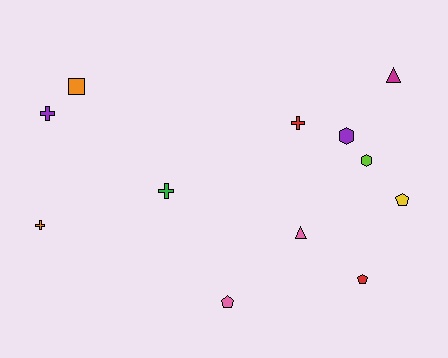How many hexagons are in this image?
There are 2 hexagons.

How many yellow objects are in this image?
There is 1 yellow object.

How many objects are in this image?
There are 12 objects.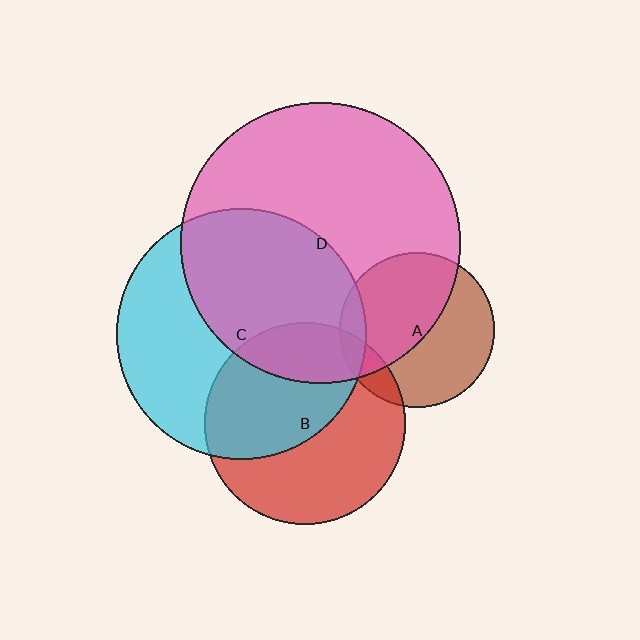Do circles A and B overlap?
Yes.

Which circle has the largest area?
Circle D (pink).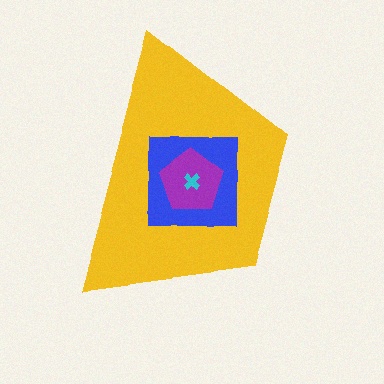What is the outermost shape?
The yellow trapezoid.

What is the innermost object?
The cyan cross.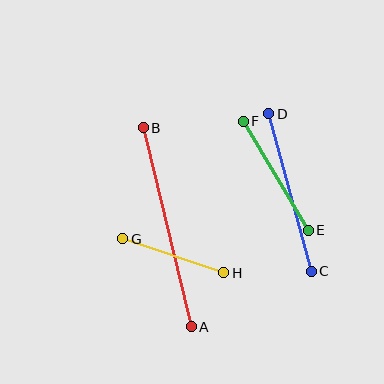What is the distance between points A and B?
The distance is approximately 205 pixels.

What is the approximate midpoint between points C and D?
The midpoint is at approximately (290, 193) pixels.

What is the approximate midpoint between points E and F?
The midpoint is at approximately (276, 176) pixels.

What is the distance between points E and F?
The distance is approximately 127 pixels.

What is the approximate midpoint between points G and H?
The midpoint is at approximately (173, 256) pixels.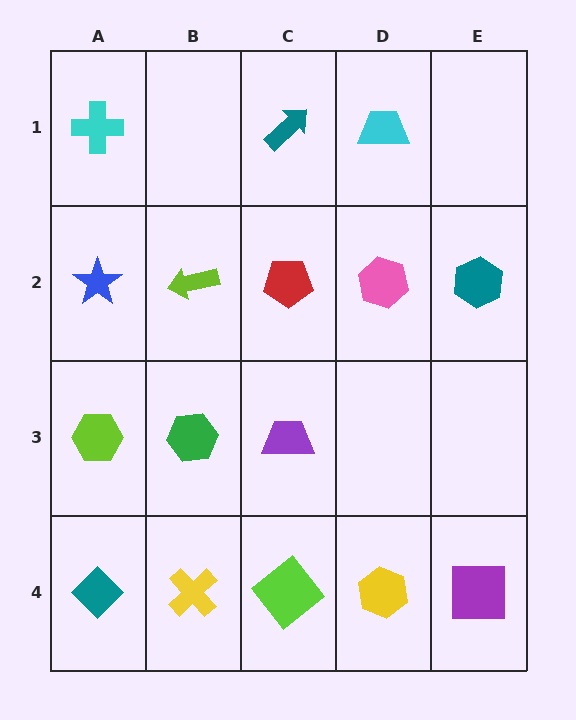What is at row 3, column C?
A purple trapezoid.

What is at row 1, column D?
A cyan trapezoid.